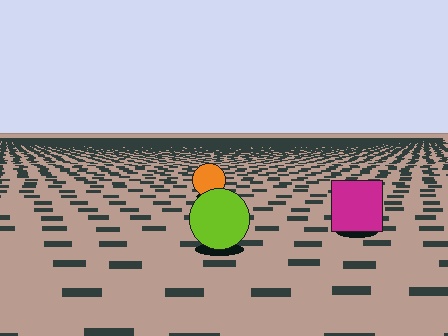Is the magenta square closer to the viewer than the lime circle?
No. The lime circle is closer — you can tell from the texture gradient: the ground texture is coarser near it.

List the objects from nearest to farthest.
From nearest to farthest: the lime circle, the magenta square, the orange circle.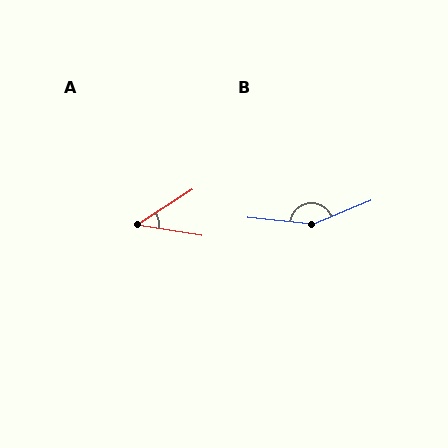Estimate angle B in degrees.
Approximately 152 degrees.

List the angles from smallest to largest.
A (42°), B (152°).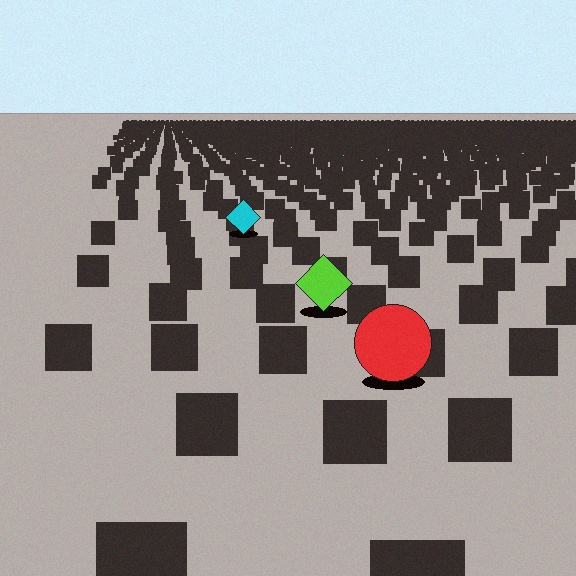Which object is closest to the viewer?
The red circle is closest. The texture marks near it are larger and more spread out.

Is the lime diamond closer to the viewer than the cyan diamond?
Yes. The lime diamond is closer — you can tell from the texture gradient: the ground texture is coarser near it.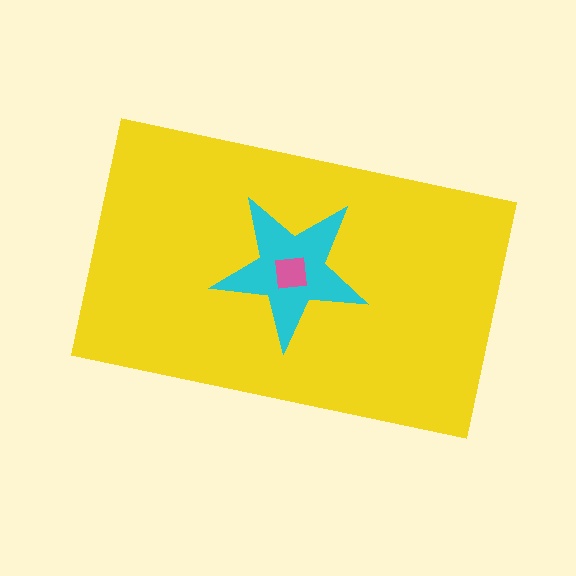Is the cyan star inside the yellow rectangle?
Yes.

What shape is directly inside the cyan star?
The pink square.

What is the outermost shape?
The yellow rectangle.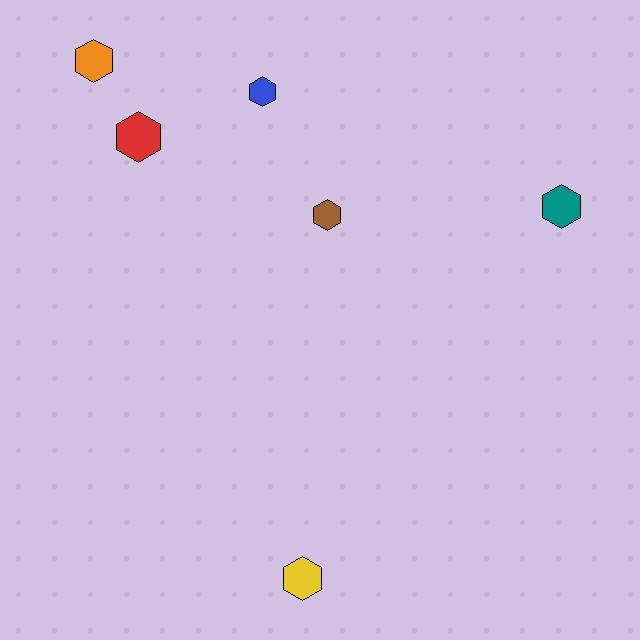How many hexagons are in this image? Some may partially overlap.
There are 6 hexagons.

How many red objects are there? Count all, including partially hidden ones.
There is 1 red object.